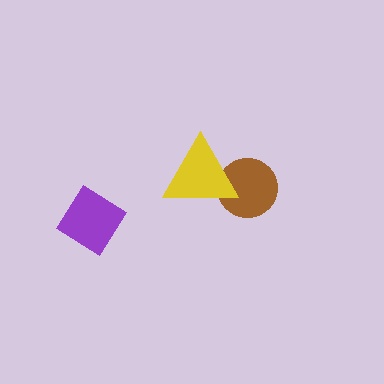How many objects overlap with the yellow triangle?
1 object overlaps with the yellow triangle.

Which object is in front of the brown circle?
The yellow triangle is in front of the brown circle.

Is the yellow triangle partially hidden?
No, no other shape covers it.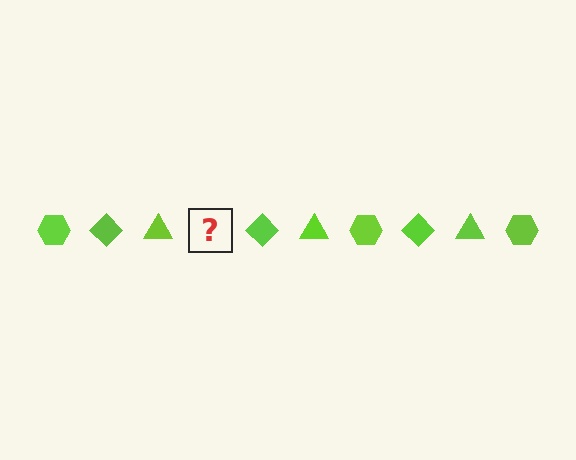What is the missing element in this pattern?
The missing element is a lime hexagon.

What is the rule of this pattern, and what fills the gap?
The rule is that the pattern cycles through hexagon, diamond, triangle shapes in lime. The gap should be filled with a lime hexagon.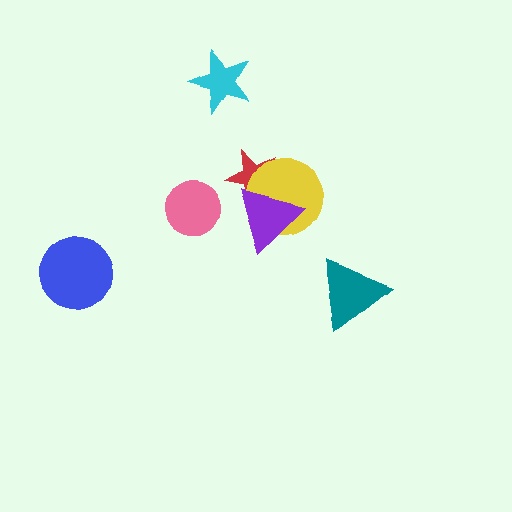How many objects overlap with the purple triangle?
2 objects overlap with the purple triangle.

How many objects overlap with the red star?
2 objects overlap with the red star.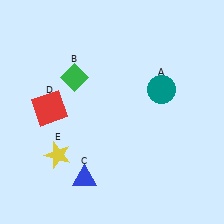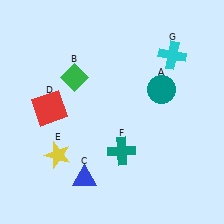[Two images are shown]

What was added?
A teal cross (F), a cyan cross (G) were added in Image 2.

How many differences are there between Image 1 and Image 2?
There are 2 differences between the two images.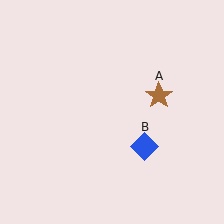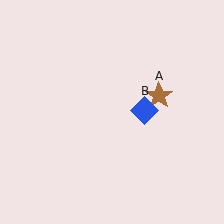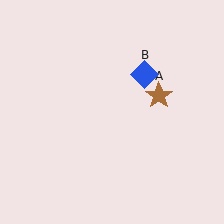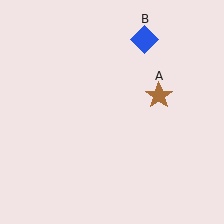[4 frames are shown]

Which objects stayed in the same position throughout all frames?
Brown star (object A) remained stationary.